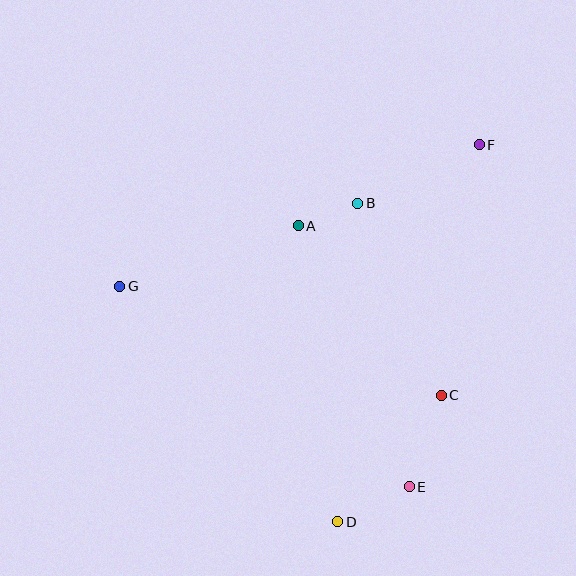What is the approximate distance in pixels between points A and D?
The distance between A and D is approximately 298 pixels.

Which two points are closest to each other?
Points A and B are closest to each other.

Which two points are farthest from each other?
Points D and F are farthest from each other.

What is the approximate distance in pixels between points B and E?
The distance between B and E is approximately 288 pixels.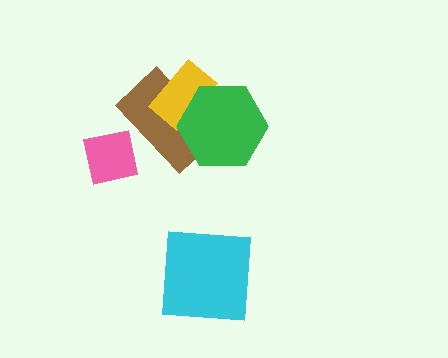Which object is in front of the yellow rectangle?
The green hexagon is in front of the yellow rectangle.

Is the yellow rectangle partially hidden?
Yes, it is partially covered by another shape.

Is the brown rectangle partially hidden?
Yes, it is partially covered by another shape.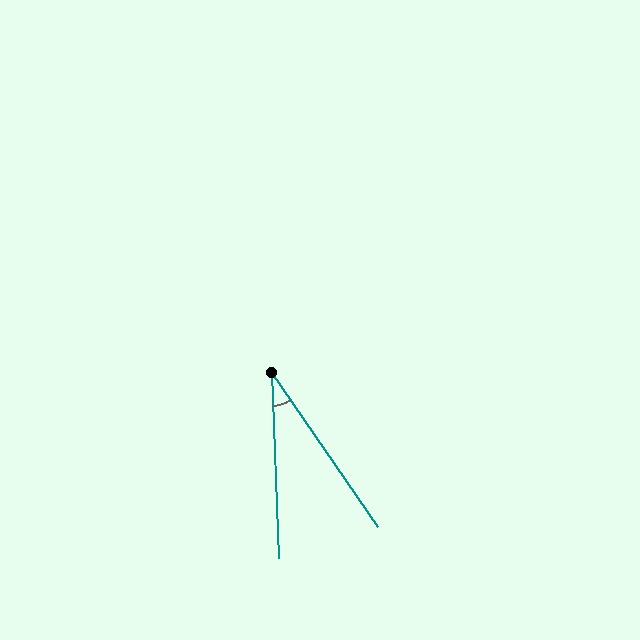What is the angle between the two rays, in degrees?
Approximately 32 degrees.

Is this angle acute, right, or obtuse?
It is acute.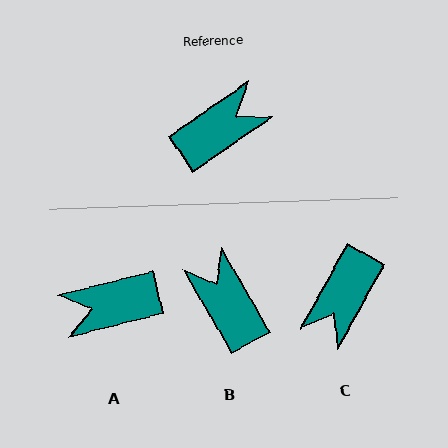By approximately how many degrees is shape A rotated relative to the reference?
Approximately 159 degrees counter-clockwise.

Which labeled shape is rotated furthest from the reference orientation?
A, about 159 degrees away.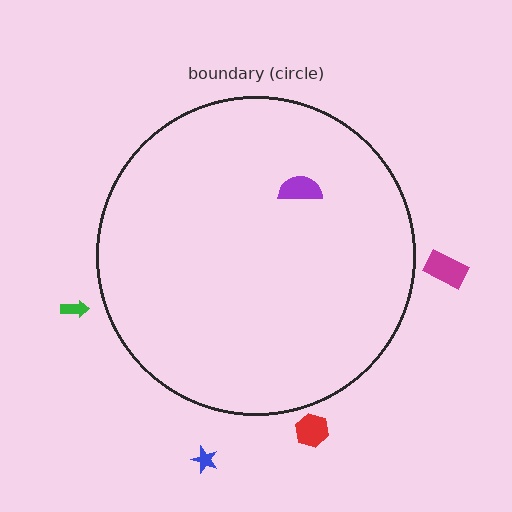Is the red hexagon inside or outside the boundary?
Outside.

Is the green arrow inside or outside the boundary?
Outside.